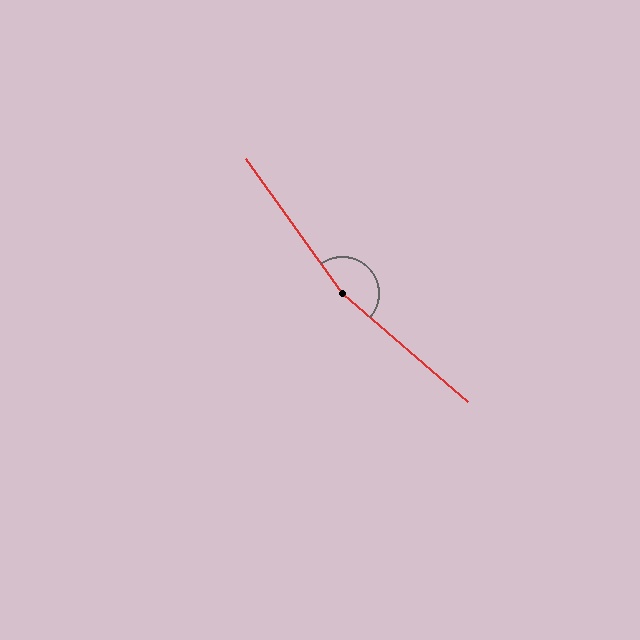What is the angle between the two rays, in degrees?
Approximately 167 degrees.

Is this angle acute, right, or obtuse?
It is obtuse.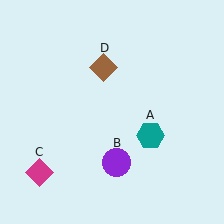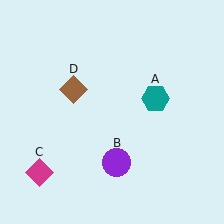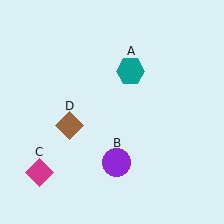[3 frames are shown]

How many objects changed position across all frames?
2 objects changed position: teal hexagon (object A), brown diamond (object D).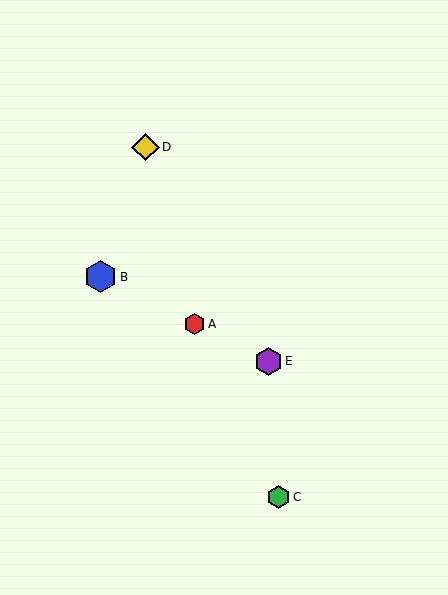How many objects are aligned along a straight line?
3 objects (A, B, E) are aligned along a straight line.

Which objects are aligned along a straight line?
Objects A, B, E are aligned along a straight line.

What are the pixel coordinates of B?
Object B is at (101, 277).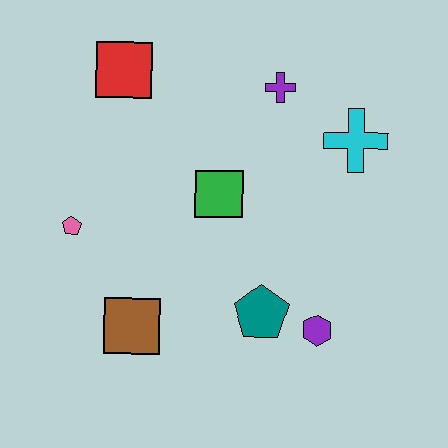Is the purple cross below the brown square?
No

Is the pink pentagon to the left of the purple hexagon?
Yes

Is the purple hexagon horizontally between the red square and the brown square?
No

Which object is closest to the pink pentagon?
The brown square is closest to the pink pentagon.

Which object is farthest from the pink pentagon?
The cyan cross is farthest from the pink pentagon.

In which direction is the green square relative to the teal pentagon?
The green square is above the teal pentagon.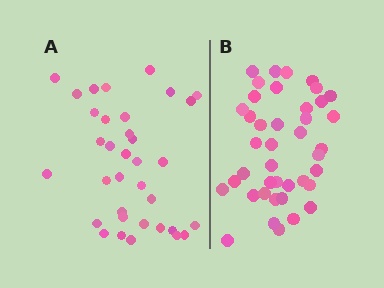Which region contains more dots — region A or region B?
Region B (the right region) has more dots.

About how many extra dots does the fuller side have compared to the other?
Region B has about 6 more dots than region A.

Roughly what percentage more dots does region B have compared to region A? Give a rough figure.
About 15% more.